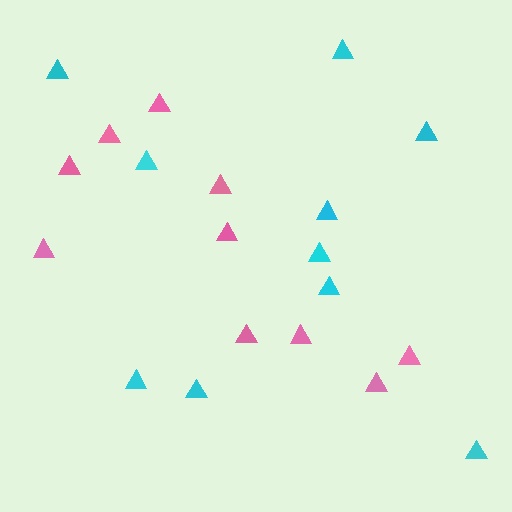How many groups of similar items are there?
There are 2 groups: one group of cyan triangles (10) and one group of pink triangles (10).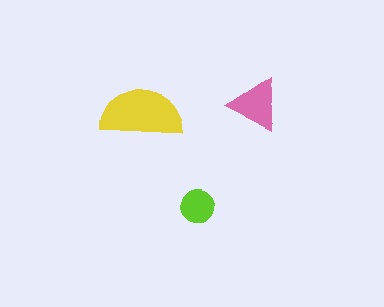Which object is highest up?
The pink triangle is topmost.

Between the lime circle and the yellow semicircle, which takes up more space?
The yellow semicircle.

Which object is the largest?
The yellow semicircle.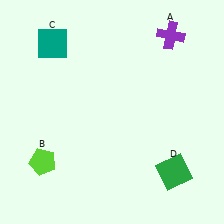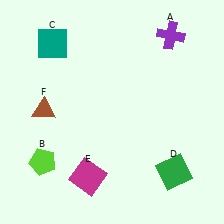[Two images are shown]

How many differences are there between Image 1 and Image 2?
There are 2 differences between the two images.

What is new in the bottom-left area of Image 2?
A magenta square (E) was added in the bottom-left area of Image 2.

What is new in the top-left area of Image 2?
A brown triangle (F) was added in the top-left area of Image 2.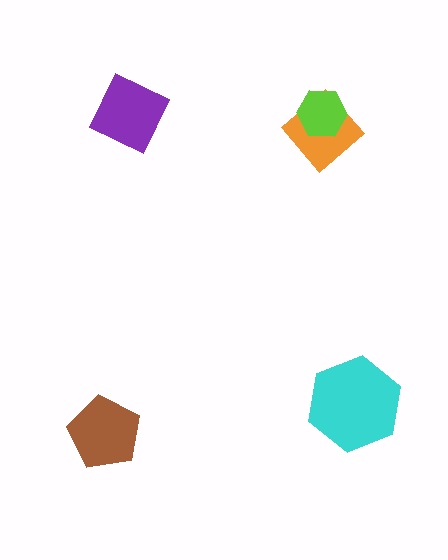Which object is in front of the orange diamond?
The lime hexagon is in front of the orange diamond.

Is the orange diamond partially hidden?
Yes, it is partially covered by another shape.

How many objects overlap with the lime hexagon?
1 object overlaps with the lime hexagon.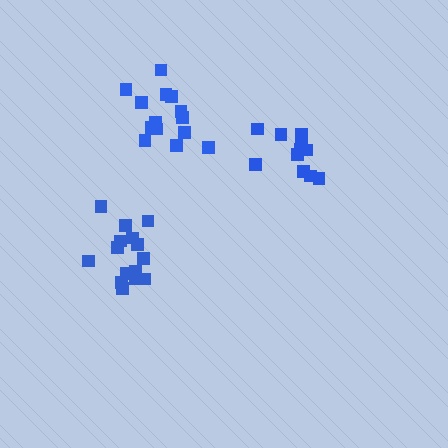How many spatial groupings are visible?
There are 3 spatial groupings.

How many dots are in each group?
Group 1: 14 dots, Group 2: 15 dots, Group 3: 11 dots (40 total).